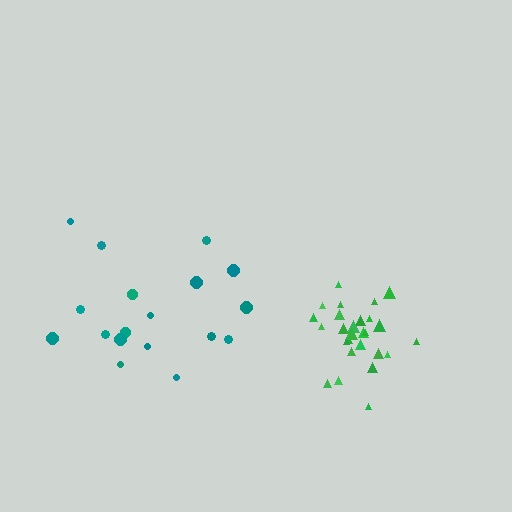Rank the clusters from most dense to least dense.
green, teal.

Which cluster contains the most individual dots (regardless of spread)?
Green (27).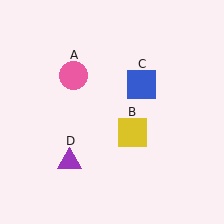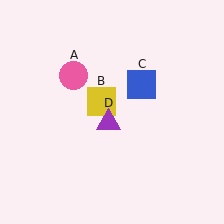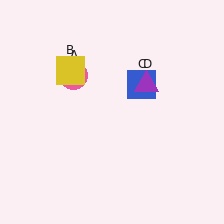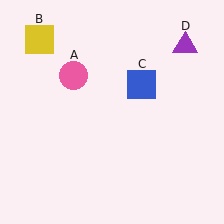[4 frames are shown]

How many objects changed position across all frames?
2 objects changed position: yellow square (object B), purple triangle (object D).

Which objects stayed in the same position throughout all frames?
Pink circle (object A) and blue square (object C) remained stationary.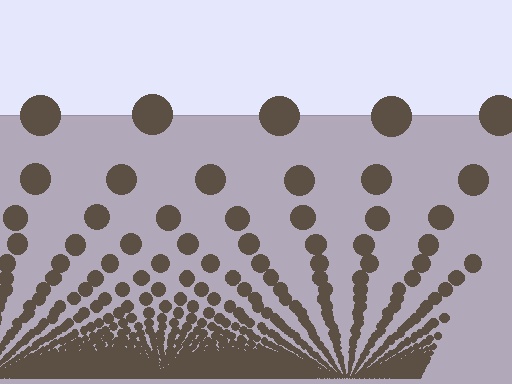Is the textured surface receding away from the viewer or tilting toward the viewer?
The surface appears to tilt toward the viewer. Texture elements get larger and sparser toward the top.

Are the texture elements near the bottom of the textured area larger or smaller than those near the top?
Smaller. The gradient is inverted — elements near the bottom are smaller and denser.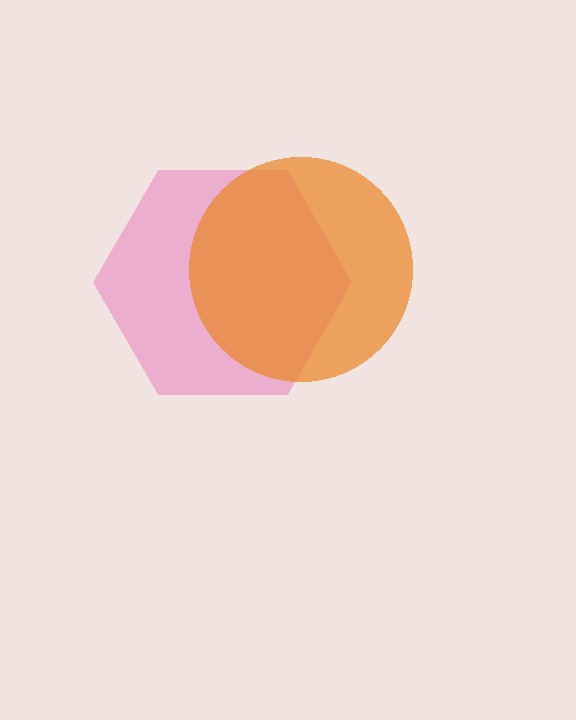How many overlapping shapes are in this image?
There are 2 overlapping shapes in the image.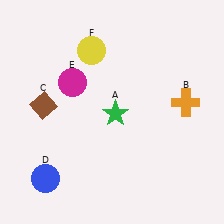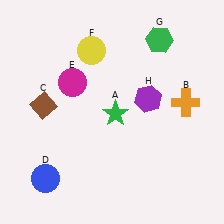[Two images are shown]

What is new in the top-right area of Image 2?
A green hexagon (G) was added in the top-right area of Image 2.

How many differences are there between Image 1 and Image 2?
There are 2 differences between the two images.